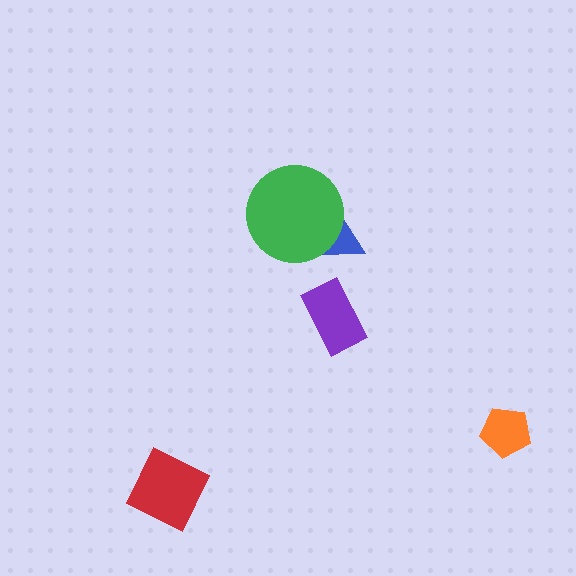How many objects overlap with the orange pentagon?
0 objects overlap with the orange pentagon.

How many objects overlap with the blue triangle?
1 object overlaps with the blue triangle.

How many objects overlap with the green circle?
1 object overlaps with the green circle.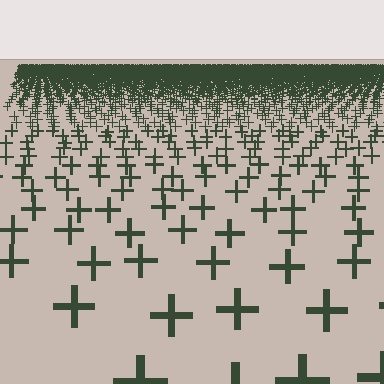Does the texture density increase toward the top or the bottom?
Density increases toward the top.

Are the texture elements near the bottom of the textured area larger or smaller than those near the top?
Larger. Near the bottom, elements are closer to the viewer and appear at a bigger on-screen size.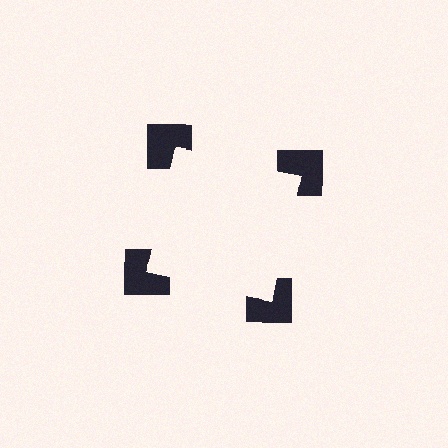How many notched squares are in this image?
There are 4 — one at each vertex of the illusory square.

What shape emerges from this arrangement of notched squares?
An illusory square — its edges are inferred from the aligned wedge cuts in the notched squares, not physically drawn.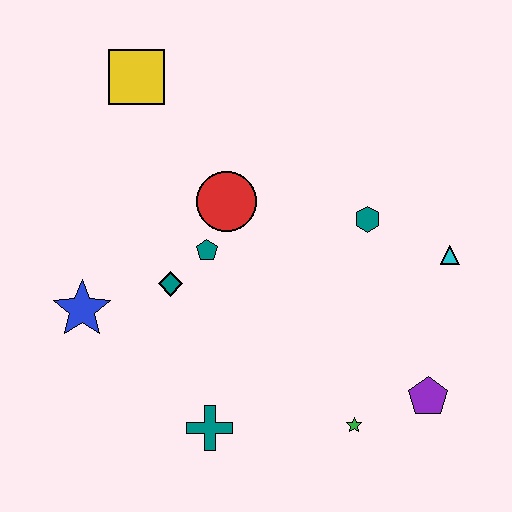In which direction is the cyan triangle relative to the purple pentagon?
The cyan triangle is above the purple pentagon.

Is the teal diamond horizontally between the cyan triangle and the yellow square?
Yes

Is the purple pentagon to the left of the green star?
No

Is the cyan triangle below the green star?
No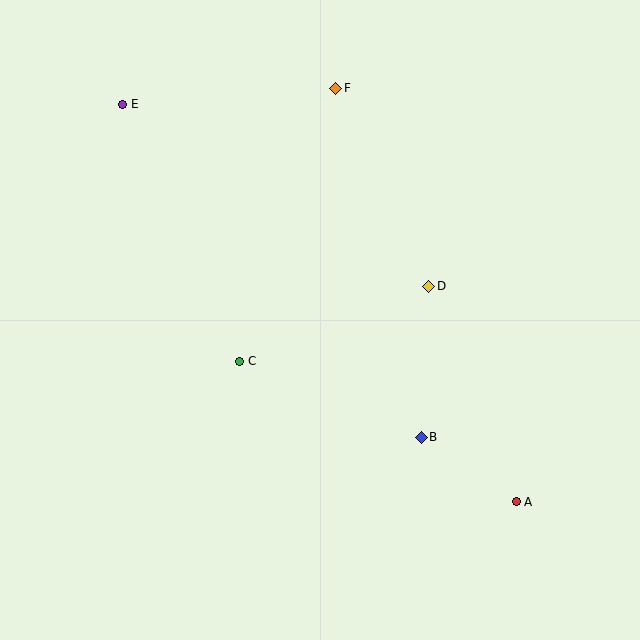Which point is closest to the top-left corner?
Point E is closest to the top-left corner.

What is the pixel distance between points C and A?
The distance between C and A is 310 pixels.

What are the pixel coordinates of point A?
Point A is at (516, 502).